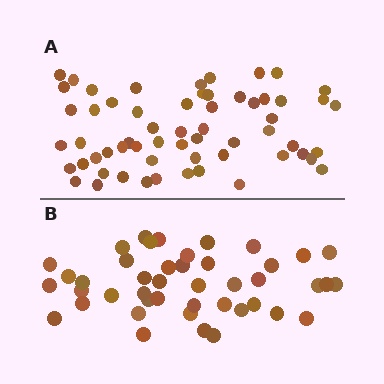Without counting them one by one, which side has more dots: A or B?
Region A (the top region) has more dots.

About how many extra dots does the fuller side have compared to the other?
Region A has approximately 15 more dots than region B.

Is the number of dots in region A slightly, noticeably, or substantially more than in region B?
Region A has noticeably more, but not dramatically so. The ratio is roughly 1.4 to 1.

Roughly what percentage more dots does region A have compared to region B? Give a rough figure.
About 35% more.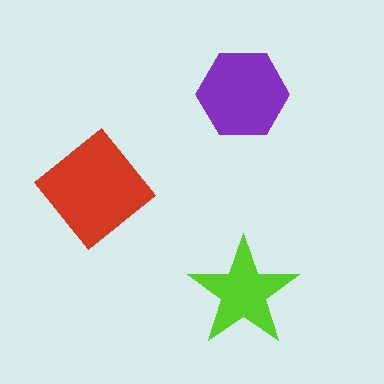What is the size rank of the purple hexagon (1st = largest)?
2nd.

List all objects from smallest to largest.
The lime star, the purple hexagon, the red diamond.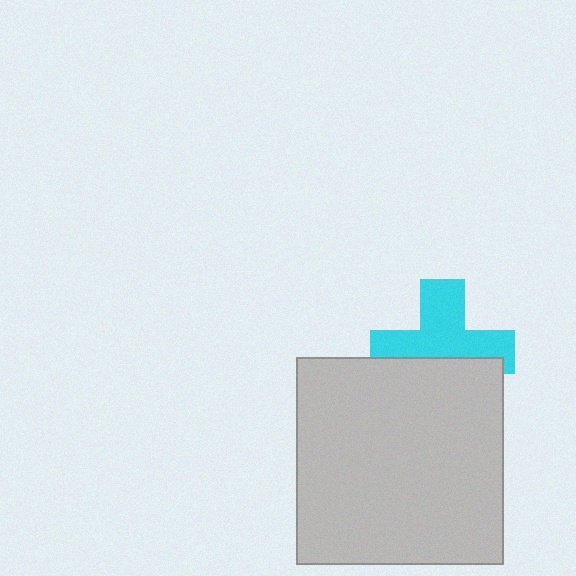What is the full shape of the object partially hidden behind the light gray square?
The partially hidden object is a cyan cross.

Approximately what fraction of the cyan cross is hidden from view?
Roughly 41% of the cyan cross is hidden behind the light gray square.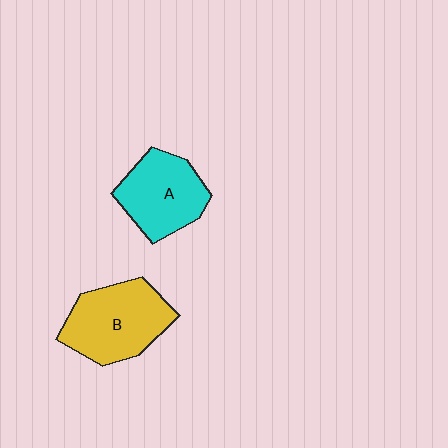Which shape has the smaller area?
Shape A (cyan).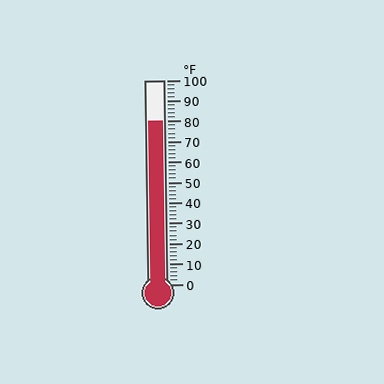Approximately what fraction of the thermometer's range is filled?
The thermometer is filled to approximately 80% of its range.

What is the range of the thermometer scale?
The thermometer scale ranges from 0°F to 100°F.